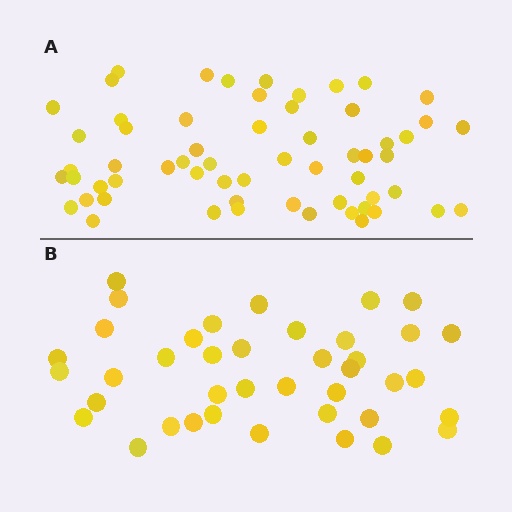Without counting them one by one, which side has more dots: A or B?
Region A (the top region) has more dots.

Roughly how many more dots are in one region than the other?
Region A has approximately 20 more dots than region B.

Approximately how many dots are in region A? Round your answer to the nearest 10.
About 60 dots.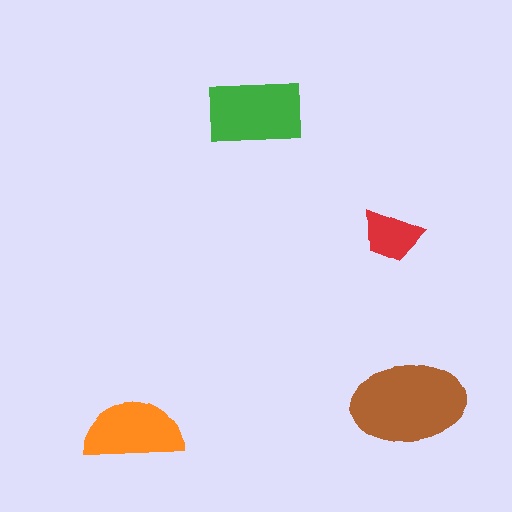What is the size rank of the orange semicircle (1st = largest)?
3rd.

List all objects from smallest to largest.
The red trapezoid, the orange semicircle, the green rectangle, the brown ellipse.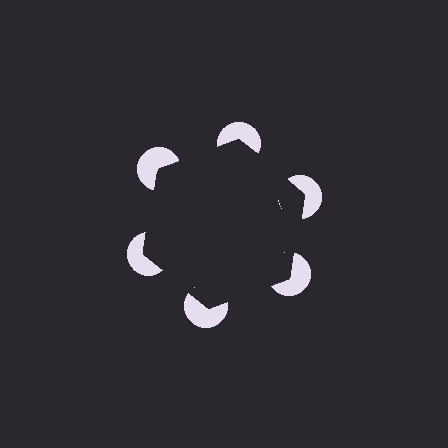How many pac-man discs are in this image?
There are 6 — one at each vertex of the illusory hexagon.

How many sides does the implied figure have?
6 sides.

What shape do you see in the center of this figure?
An illusory hexagon — its edges are inferred from the aligned wedge cuts in the pac-man discs, not physically drawn.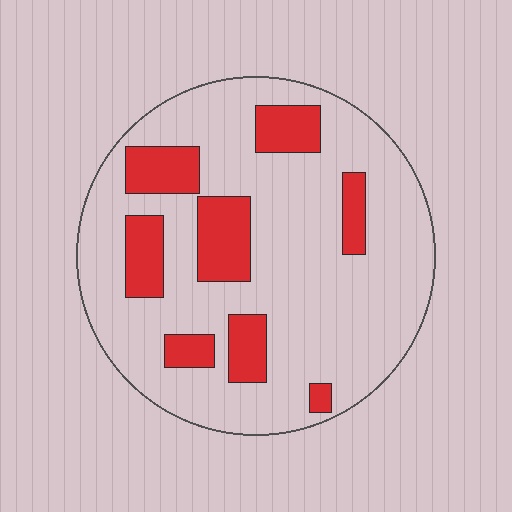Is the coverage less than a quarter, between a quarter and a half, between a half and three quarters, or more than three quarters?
Less than a quarter.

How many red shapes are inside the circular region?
8.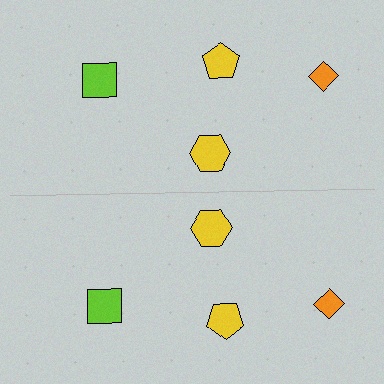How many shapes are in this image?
There are 8 shapes in this image.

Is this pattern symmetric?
Yes, this pattern has bilateral (reflection) symmetry.